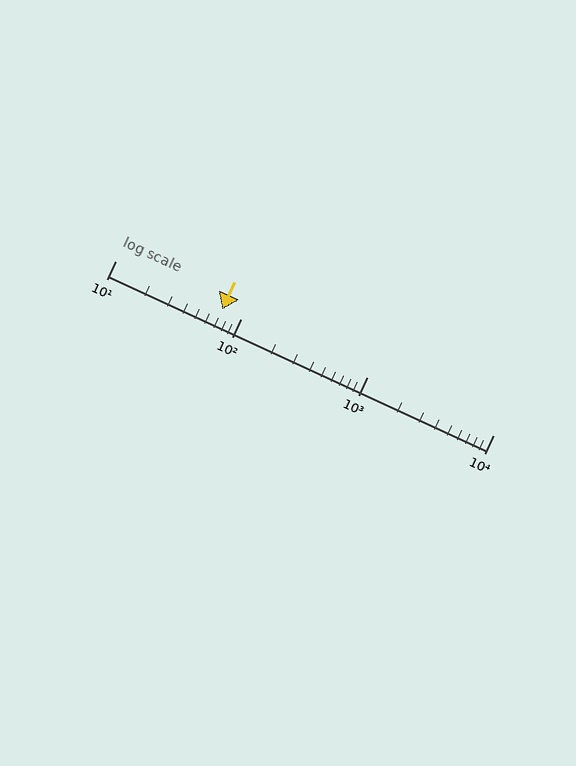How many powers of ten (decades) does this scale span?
The scale spans 3 decades, from 10 to 10000.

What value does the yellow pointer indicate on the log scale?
The pointer indicates approximately 70.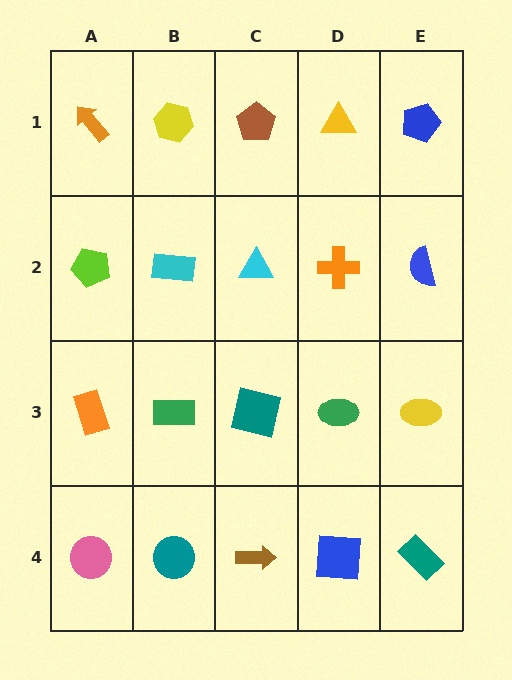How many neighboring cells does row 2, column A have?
3.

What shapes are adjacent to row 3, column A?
A lime pentagon (row 2, column A), a pink circle (row 4, column A), a green rectangle (row 3, column B).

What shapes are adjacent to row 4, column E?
A yellow ellipse (row 3, column E), a blue square (row 4, column D).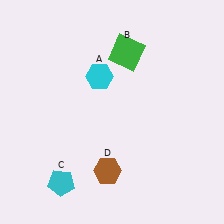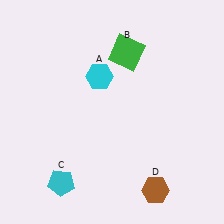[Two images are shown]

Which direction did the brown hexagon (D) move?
The brown hexagon (D) moved right.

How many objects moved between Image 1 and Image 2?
1 object moved between the two images.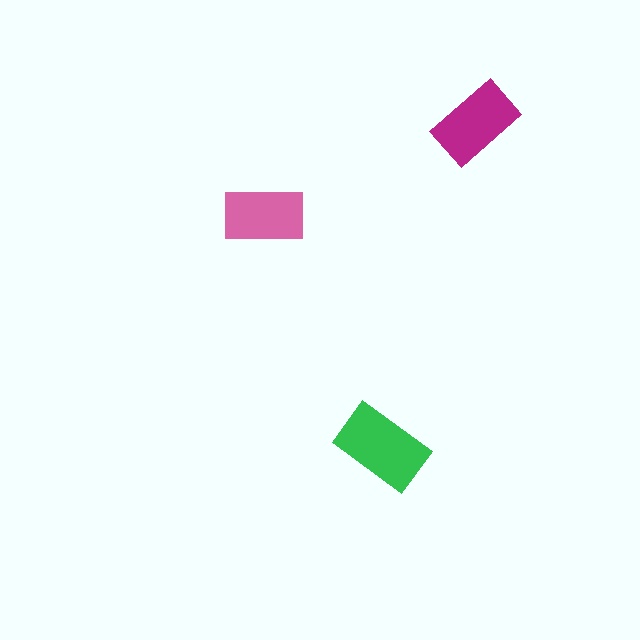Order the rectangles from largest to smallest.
the green one, the magenta one, the pink one.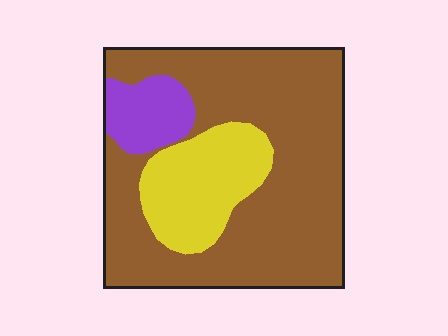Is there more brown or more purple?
Brown.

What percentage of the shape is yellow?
Yellow takes up about one fifth (1/5) of the shape.